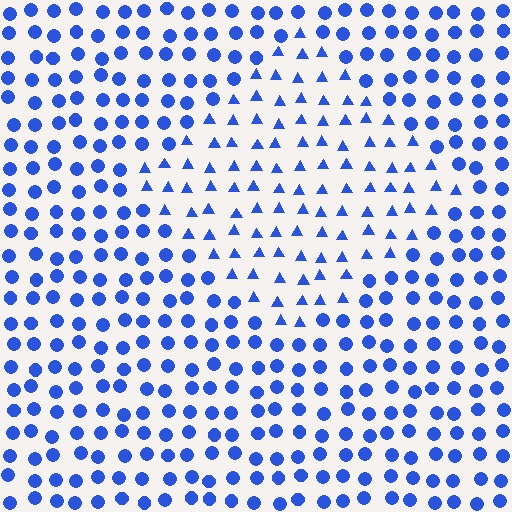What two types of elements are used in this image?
The image uses triangles inside the diamond region and circles outside it.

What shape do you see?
I see a diamond.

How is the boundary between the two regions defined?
The boundary is defined by a change in element shape: triangles inside vs. circles outside. All elements share the same color and spacing.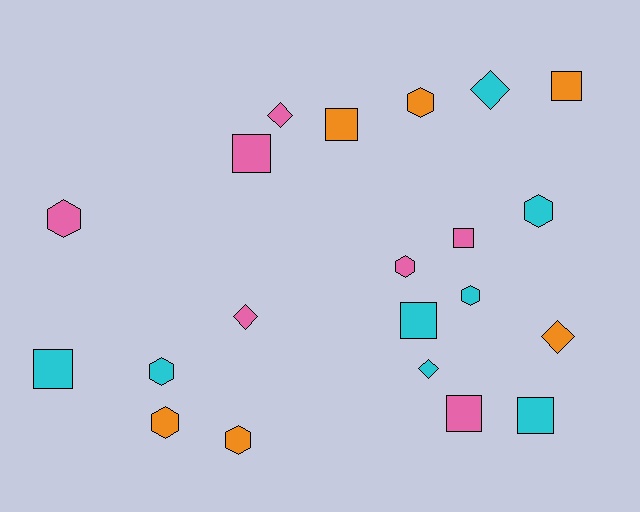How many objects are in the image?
There are 21 objects.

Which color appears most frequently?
Cyan, with 8 objects.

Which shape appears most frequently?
Hexagon, with 8 objects.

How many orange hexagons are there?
There are 3 orange hexagons.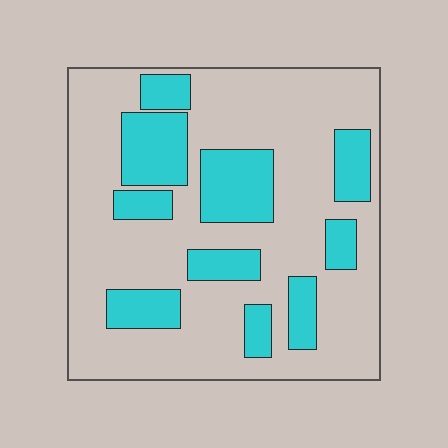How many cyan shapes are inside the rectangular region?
10.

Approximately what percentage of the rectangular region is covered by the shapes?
Approximately 30%.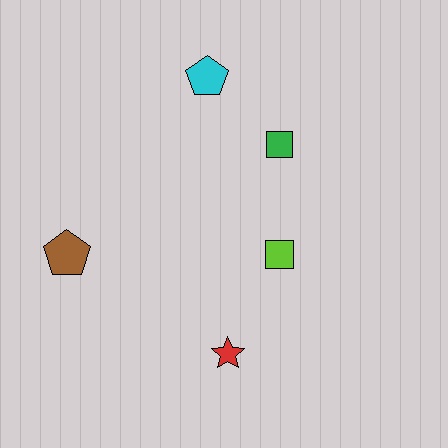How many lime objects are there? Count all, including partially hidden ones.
There is 1 lime object.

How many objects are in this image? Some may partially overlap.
There are 5 objects.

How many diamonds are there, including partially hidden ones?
There are no diamonds.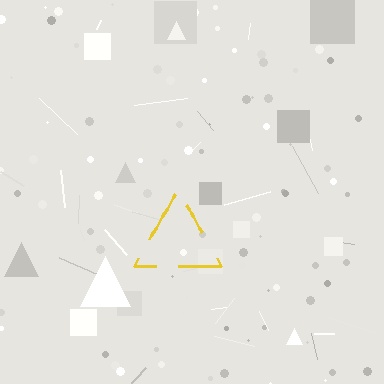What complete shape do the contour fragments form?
The contour fragments form a triangle.